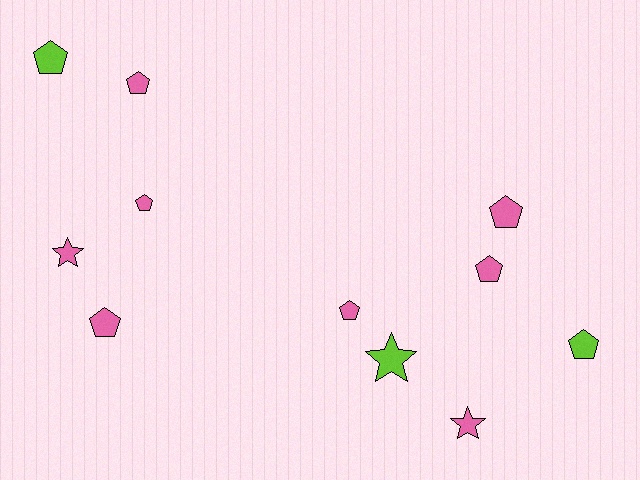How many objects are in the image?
There are 11 objects.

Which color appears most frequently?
Pink, with 8 objects.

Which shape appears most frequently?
Pentagon, with 8 objects.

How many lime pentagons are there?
There are 2 lime pentagons.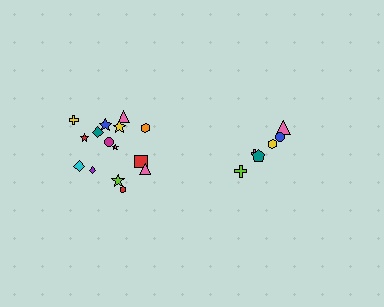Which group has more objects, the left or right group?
The left group.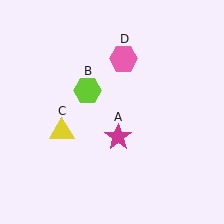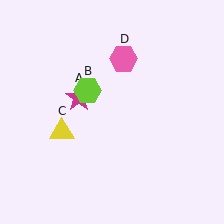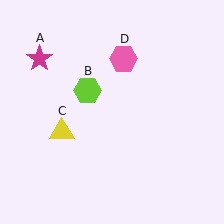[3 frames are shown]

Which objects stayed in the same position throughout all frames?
Lime hexagon (object B) and yellow triangle (object C) and pink hexagon (object D) remained stationary.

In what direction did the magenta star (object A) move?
The magenta star (object A) moved up and to the left.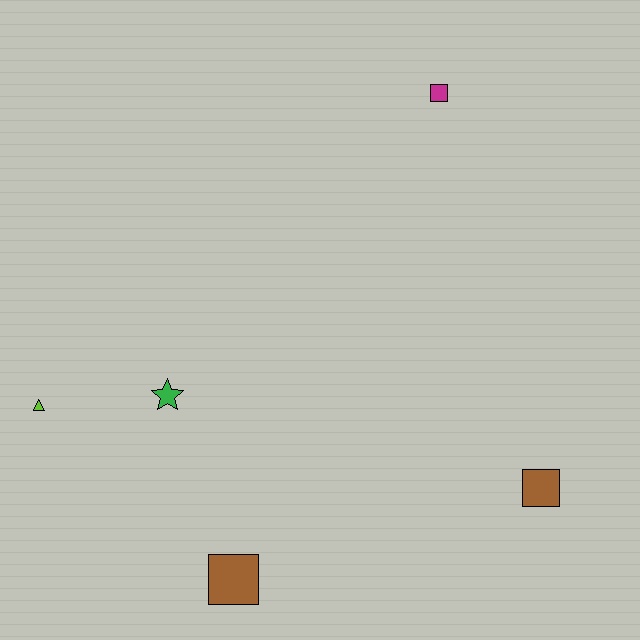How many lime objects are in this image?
There is 1 lime object.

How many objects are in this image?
There are 5 objects.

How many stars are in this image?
There is 1 star.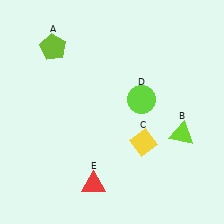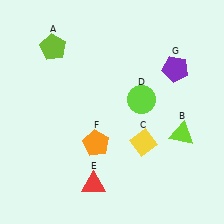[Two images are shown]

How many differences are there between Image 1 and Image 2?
There are 2 differences between the two images.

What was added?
An orange pentagon (F), a purple pentagon (G) were added in Image 2.